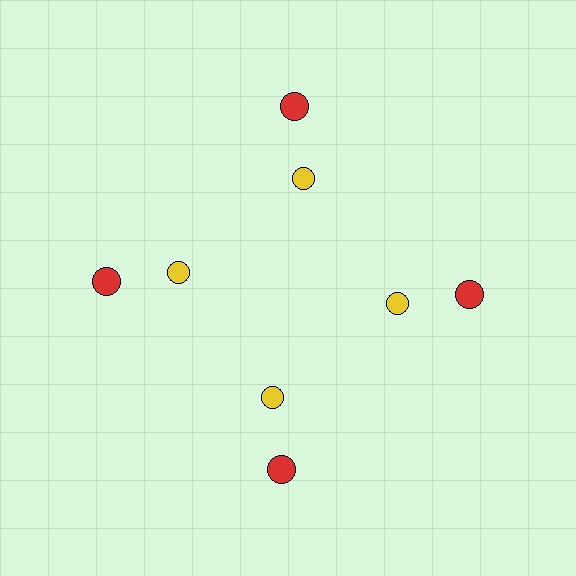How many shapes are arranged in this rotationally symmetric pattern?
There are 8 shapes, arranged in 4 groups of 2.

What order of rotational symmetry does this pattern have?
This pattern has 4-fold rotational symmetry.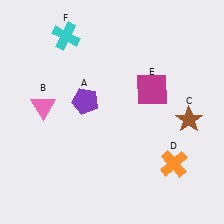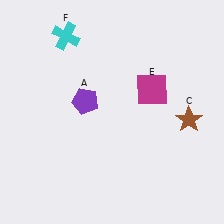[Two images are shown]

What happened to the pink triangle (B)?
The pink triangle (B) was removed in Image 2. It was in the top-left area of Image 1.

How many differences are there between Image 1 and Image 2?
There are 2 differences between the two images.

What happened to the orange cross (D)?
The orange cross (D) was removed in Image 2. It was in the bottom-right area of Image 1.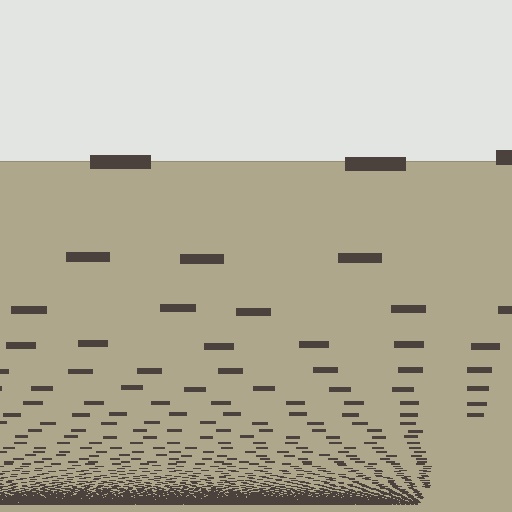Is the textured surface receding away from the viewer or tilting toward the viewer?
The surface appears to tilt toward the viewer. Texture elements get larger and sparser toward the top.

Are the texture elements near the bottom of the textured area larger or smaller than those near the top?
Smaller. The gradient is inverted — elements near the bottom are smaller and denser.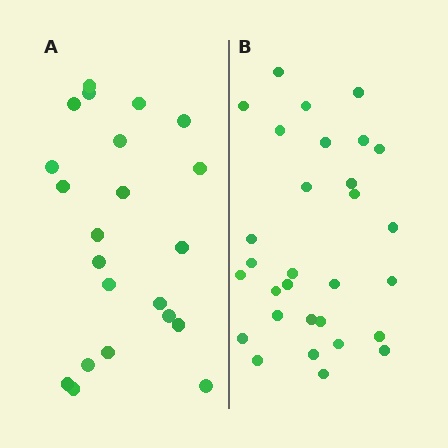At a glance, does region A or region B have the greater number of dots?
Region B (the right region) has more dots.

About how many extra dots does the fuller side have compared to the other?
Region B has roughly 8 or so more dots than region A.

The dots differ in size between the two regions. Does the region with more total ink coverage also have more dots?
No. Region A has more total ink coverage because its dots are larger, but region B actually contains more individual dots. Total area can be misleading — the number of items is what matters here.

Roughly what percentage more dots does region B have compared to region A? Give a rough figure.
About 35% more.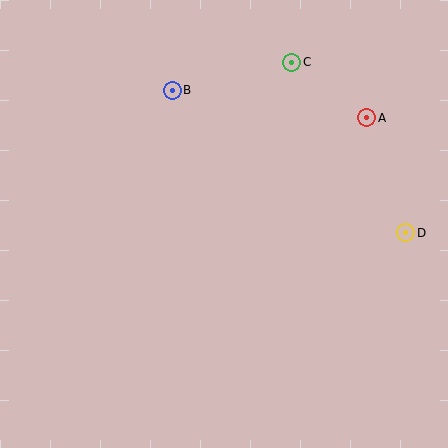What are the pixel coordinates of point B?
Point B is at (172, 90).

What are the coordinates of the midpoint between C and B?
The midpoint between C and B is at (232, 76).